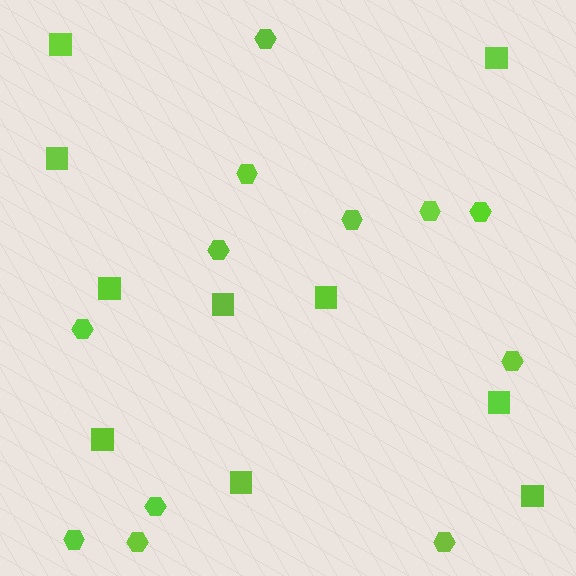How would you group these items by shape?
There are 2 groups: one group of squares (10) and one group of hexagons (12).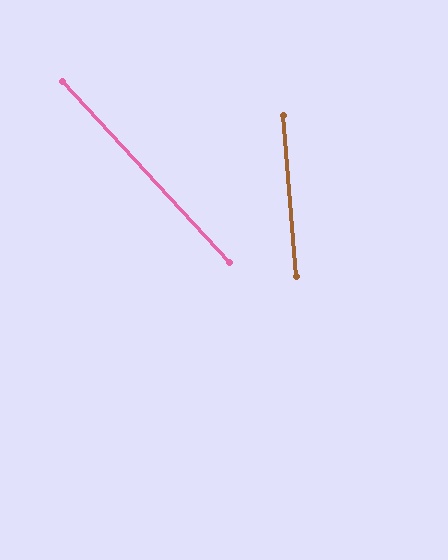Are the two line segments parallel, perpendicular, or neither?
Neither parallel nor perpendicular — they differ by about 38°.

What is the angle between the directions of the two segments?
Approximately 38 degrees.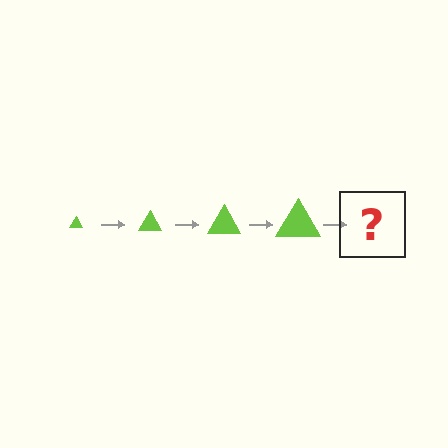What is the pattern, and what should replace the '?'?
The pattern is that the triangle gets progressively larger each step. The '?' should be a lime triangle, larger than the previous one.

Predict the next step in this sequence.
The next step is a lime triangle, larger than the previous one.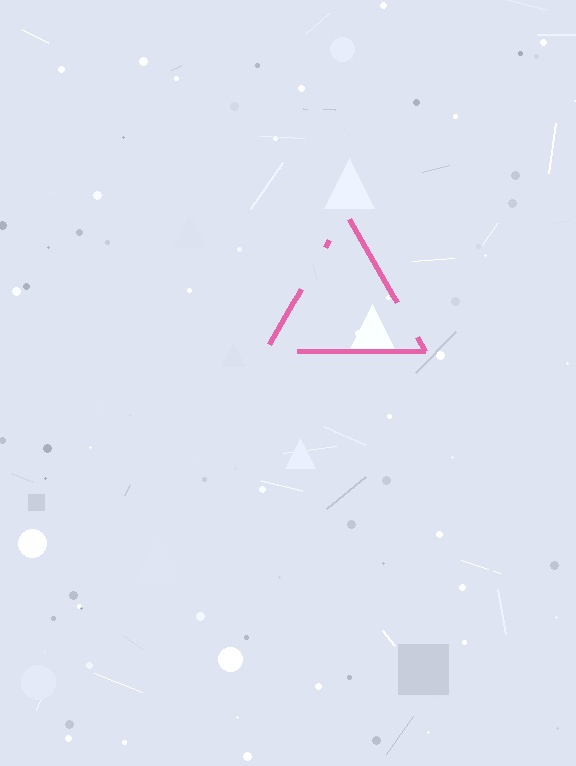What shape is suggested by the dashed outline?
The dashed outline suggests a triangle.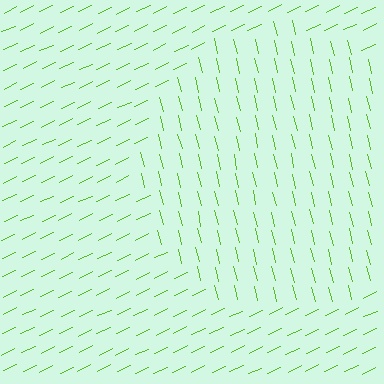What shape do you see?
I see a circle.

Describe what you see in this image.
The image is filled with small lime line segments. A circle region in the image has lines oriented differently from the surrounding lines, creating a visible texture boundary.